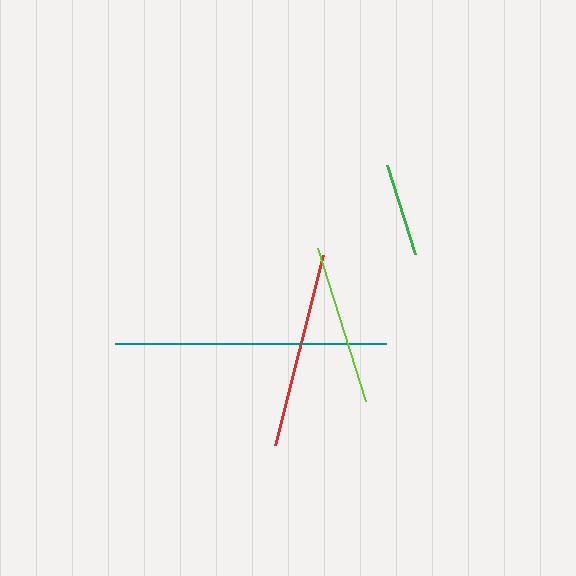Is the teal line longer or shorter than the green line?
The teal line is longer than the green line.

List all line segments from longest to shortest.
From longest to shortest: teal, red, lime, green.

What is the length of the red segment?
The red segment is approximately 195 pixels long.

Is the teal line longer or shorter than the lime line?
The teal line is longer than the lime line.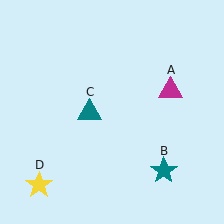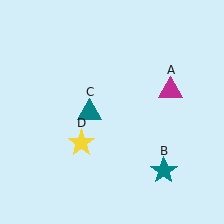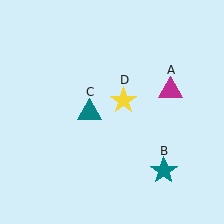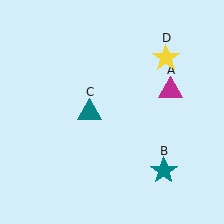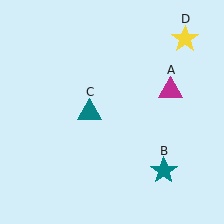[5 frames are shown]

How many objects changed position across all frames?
1 object changed position: yellow star (object D).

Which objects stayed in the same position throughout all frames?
Magenta triangle (object A) and teal star (object B) and teal triangle (object C) remained stationary.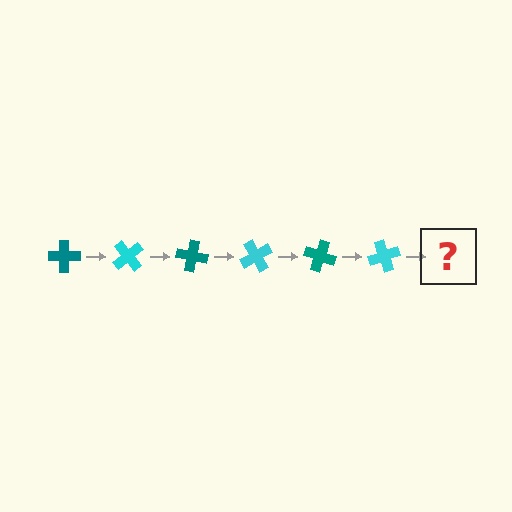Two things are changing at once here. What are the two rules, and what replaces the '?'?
The two rules are that it rotates 50 degrees each step and the color cycles through teal and cyan. The '?' should be a teal cross, rotated 300 degrees from the start.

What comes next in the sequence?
The next element should be a teal cross, rotated 300 degrees from the start.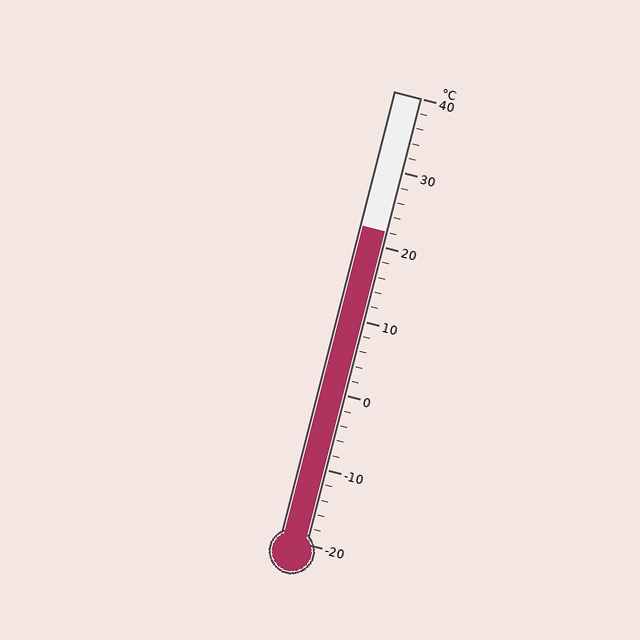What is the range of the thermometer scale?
The thermometer scale ranges from -20°C to 40°C.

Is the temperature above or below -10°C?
The temperature is above -10°C.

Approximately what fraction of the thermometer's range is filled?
The thermometer is filled to approximately 70% of its range.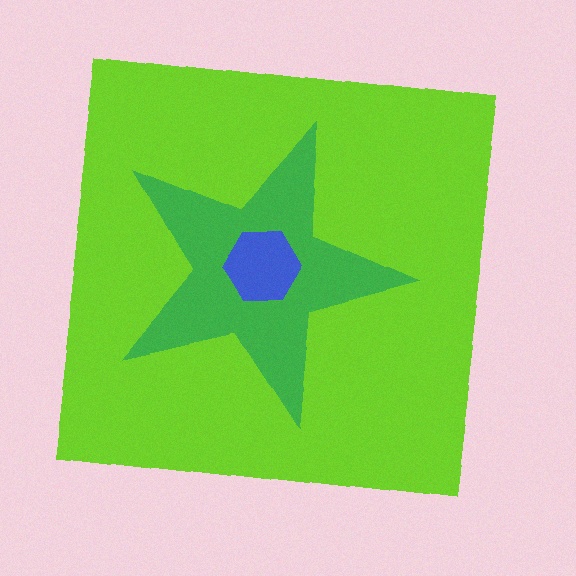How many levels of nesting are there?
3.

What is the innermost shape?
The blue hexagon.